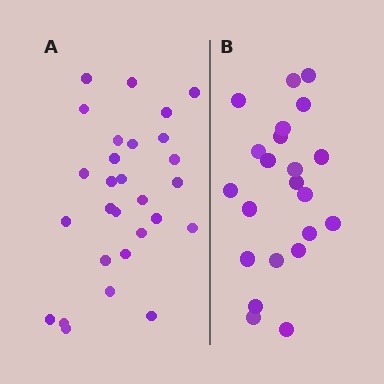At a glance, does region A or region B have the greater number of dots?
Region A (the left region) has more dots.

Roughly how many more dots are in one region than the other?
Region A has about 6 more dots than region B.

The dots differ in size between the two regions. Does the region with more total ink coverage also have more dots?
No. Region B has more total ink coverage because its dots are larger, but region A actually contains more individual dots. Total area can be misleading — the number of items is what matters here.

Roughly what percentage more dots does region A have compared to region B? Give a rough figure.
About 25% more.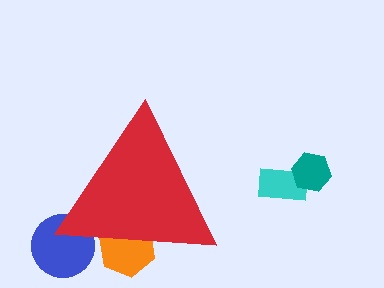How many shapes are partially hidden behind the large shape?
2 shapes are partially hidden.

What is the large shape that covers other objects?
A red triangle.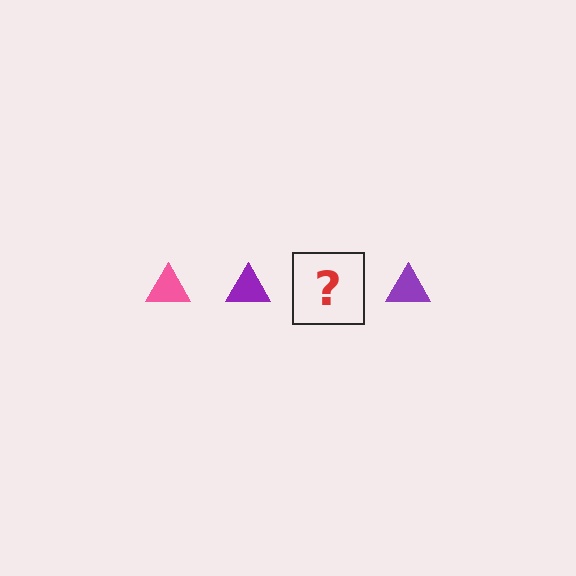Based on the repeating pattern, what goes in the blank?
The blank should be a pink triangle.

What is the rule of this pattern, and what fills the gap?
The rule is that the pattern cycles through pink, purple triangles. The gap should be filled with a pink triangle.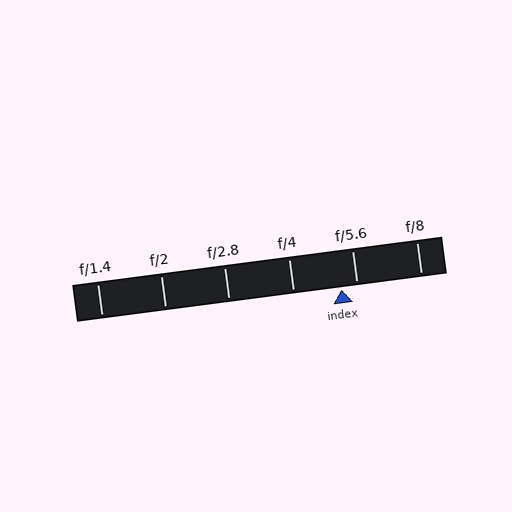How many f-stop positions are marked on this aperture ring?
There are 6 f-stop positions marked.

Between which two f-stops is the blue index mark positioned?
The index mark is between f/4 and f/5.6.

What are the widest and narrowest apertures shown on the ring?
The widest aperture shown is f/1.4 and the narrowest is f/8.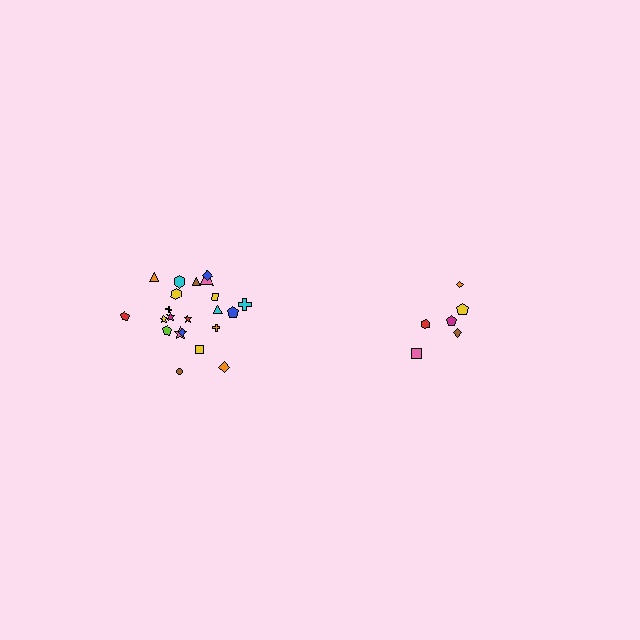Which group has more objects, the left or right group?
The left group.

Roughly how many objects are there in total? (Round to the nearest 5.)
Roughly 30 objects in total.